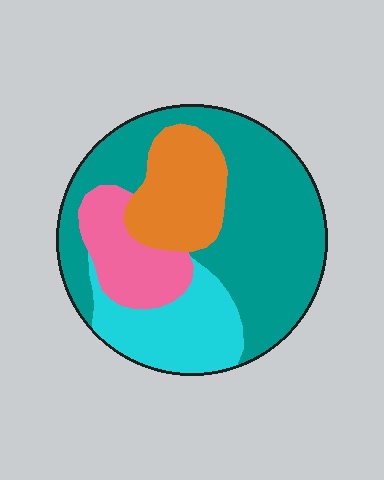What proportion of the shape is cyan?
Cyan takes up about one fifth (1/5) of the shape.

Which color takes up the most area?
Teal, at roughly 50%.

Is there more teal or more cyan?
Teal.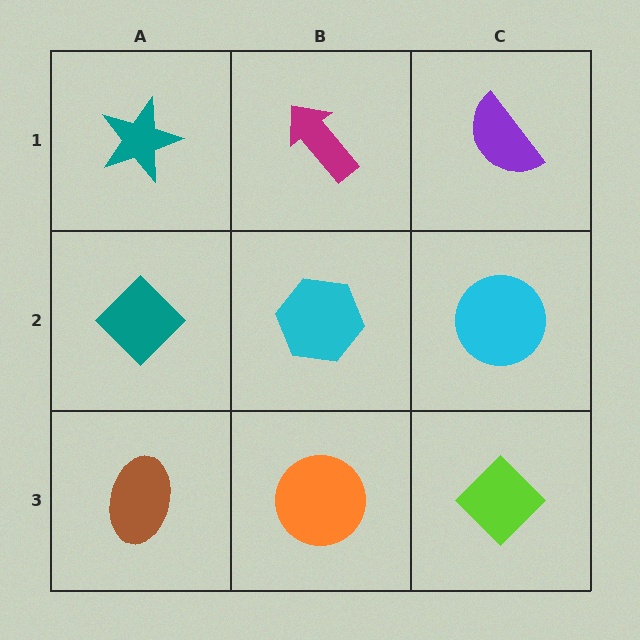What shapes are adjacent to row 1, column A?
A teal diamond (row 2, column A), a magenta arrow (row 1, column B).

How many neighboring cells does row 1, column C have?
2.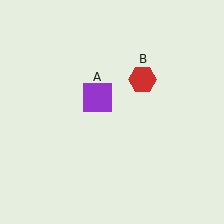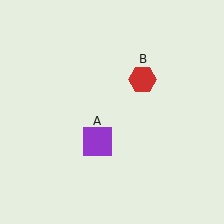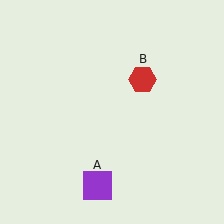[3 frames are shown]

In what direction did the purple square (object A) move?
The purple square (object A) moved down.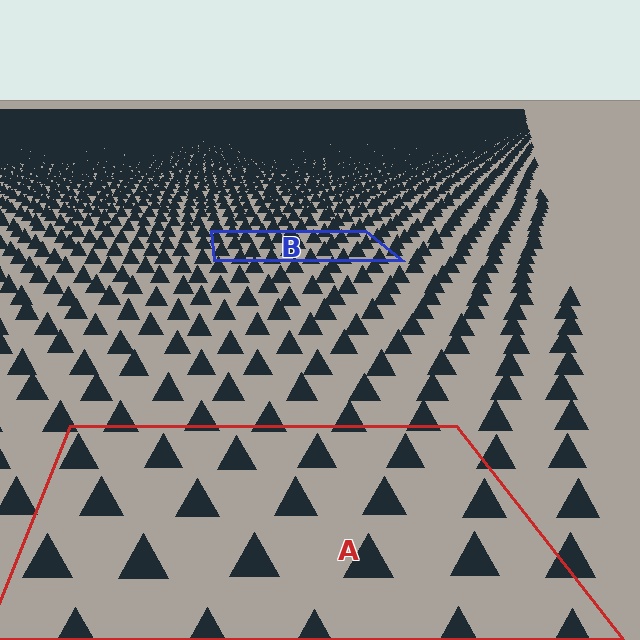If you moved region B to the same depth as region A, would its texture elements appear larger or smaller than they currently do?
They would appear larger. At a closer depth, the same texture elements are projected at a bigger on-screen size.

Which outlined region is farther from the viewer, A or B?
Region B is farther from the viewer — the texture elements inside it appear smaller and more densely packed.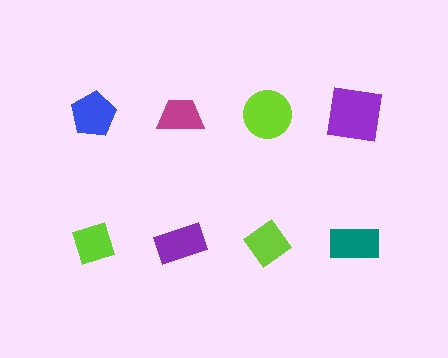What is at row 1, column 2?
A magenta trapezoid.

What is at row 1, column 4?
A purple square.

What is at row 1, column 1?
A blue pentagon.